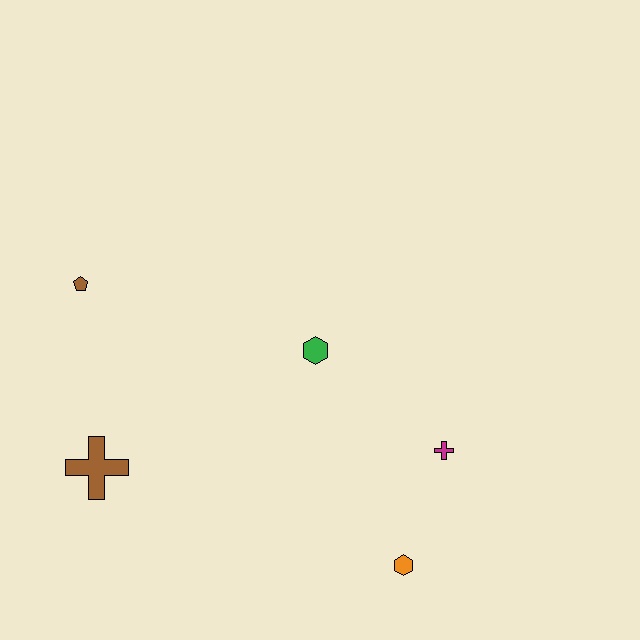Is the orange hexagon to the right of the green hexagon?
Yes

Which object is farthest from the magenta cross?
The brown pentagon is farthest from the magenta cross.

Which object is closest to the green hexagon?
The magenta cross is closest to the green hexagon.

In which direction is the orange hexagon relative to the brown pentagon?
The orange hexagon is to the right of the brown pentagon.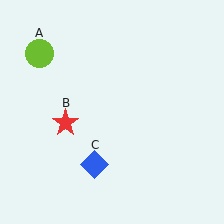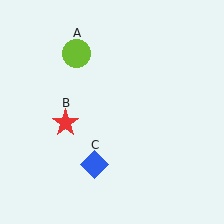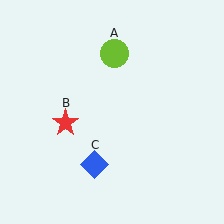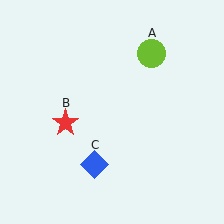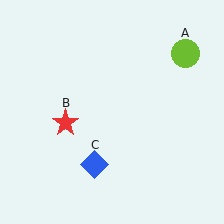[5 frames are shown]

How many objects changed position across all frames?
1 object changed position: lime circle (object A).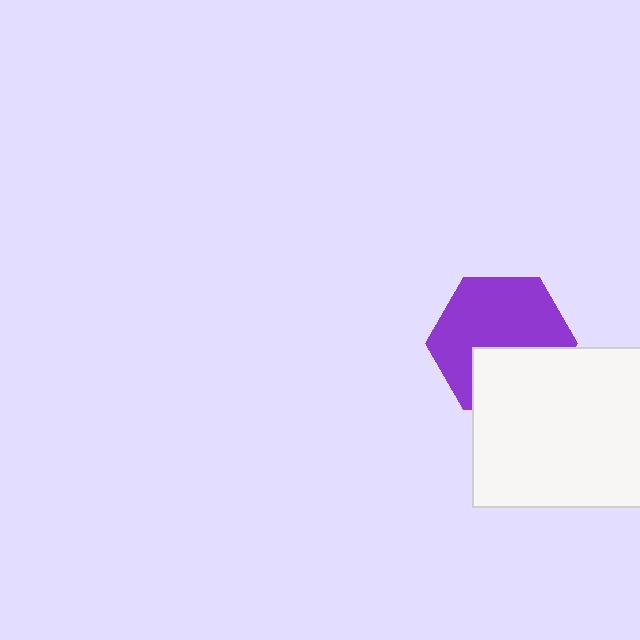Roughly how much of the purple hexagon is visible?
About half of it is visible (roughly 65%).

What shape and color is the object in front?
The object in front is a white rectangle.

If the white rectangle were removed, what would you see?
You would see the complete purple hexagon.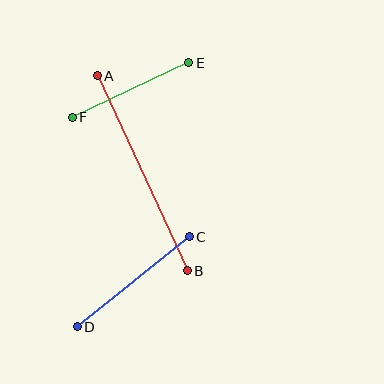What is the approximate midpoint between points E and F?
The midpoint is at approximately (131, 90) pixels.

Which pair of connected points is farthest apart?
Points A and B are farthest apart.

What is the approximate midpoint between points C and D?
The midpoint is at approximately (133, 282) pixels.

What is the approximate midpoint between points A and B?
The midpoint is at approximately (142, 173) pixels.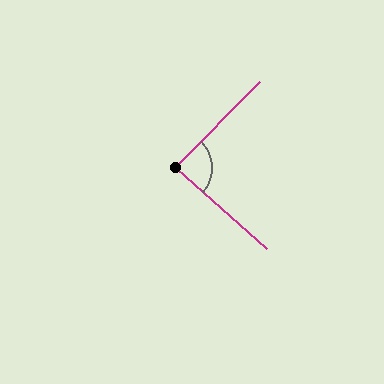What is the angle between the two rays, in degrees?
Approximately 86 degrees.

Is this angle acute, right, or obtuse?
It is approximately a right angle.